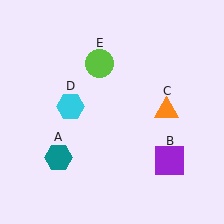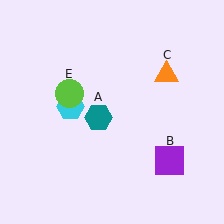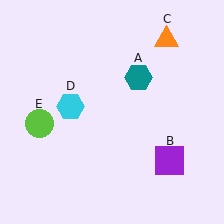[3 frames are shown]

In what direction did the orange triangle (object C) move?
The orange triangle (object C) moved up.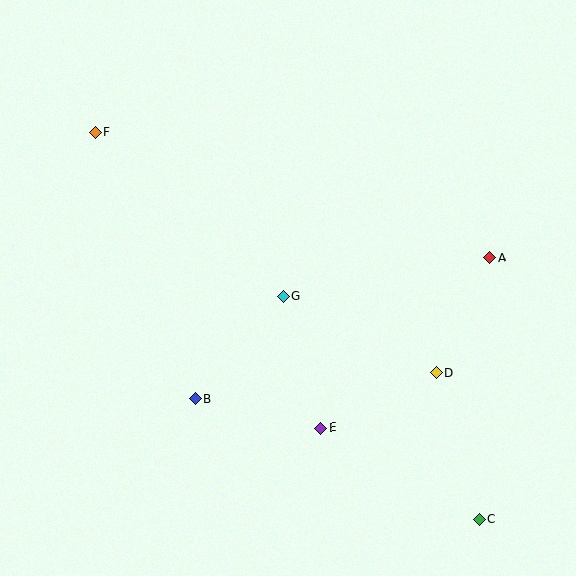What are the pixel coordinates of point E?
Point E is at (320, 428).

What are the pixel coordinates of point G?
Point G is at (283, 296).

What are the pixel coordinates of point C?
Point C is at (479, 519).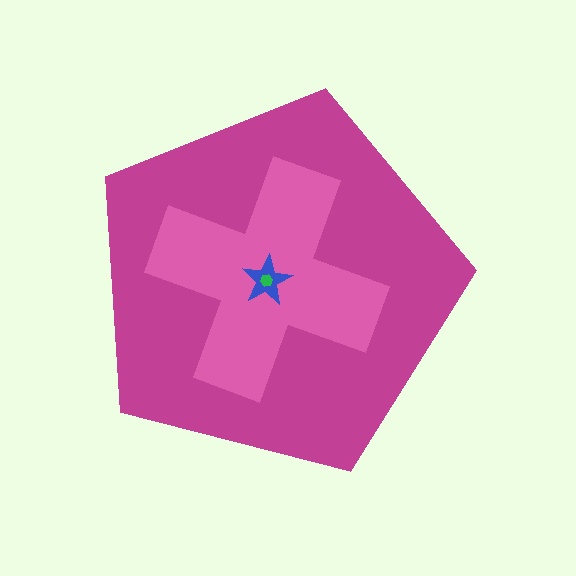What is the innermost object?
The green hexagon.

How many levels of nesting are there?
4.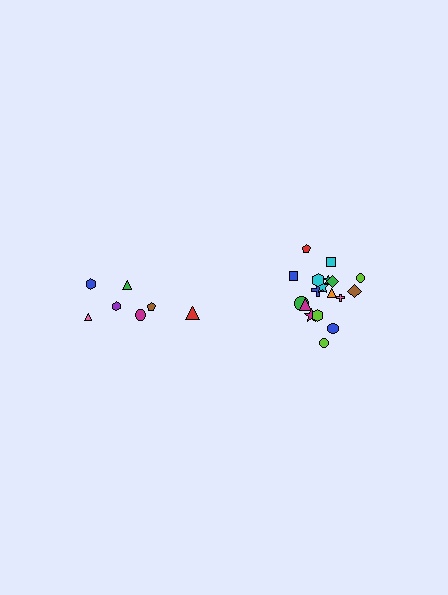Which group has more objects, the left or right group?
The right group.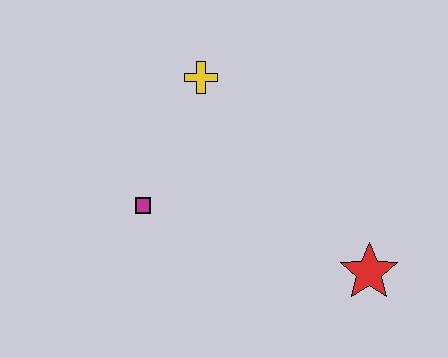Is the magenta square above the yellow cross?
No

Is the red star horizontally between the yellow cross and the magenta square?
No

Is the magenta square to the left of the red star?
Yes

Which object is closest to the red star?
The magenta square is closest to the red star.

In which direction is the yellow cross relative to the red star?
The yellow cross is above the red star.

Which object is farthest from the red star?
The yellow cross is farthest from the red star.